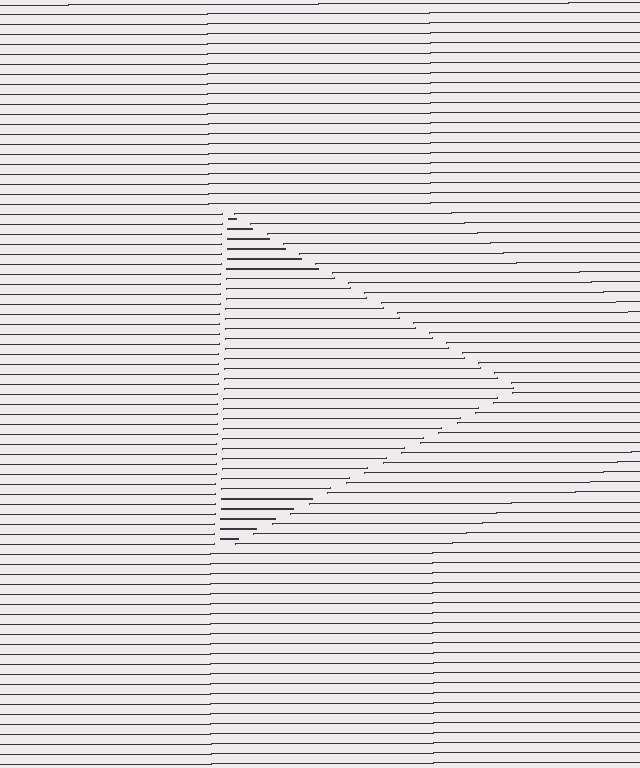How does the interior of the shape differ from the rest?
The interior of the shape contains the same grating, shifted by half a period — the contour is defined by the phase discontinuity where line-ends from the inner and outer gratings abut.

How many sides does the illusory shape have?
3 sides — the line-ends trace a triangle.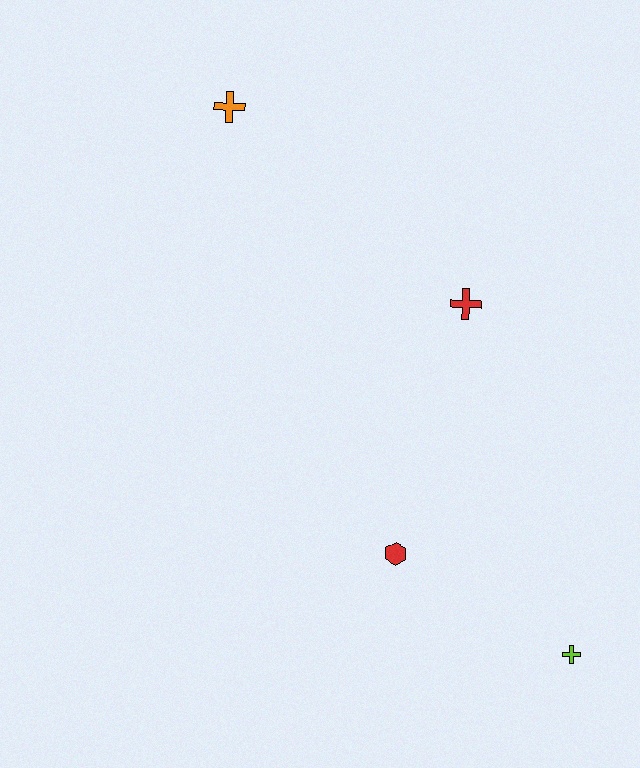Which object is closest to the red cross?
The red hexagon is closest to the red cross.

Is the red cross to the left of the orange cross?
No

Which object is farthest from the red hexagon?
The orange cross is farthest from the red hexagon.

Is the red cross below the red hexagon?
No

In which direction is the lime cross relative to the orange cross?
The lime cross is below the orange cross.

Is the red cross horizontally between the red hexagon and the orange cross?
No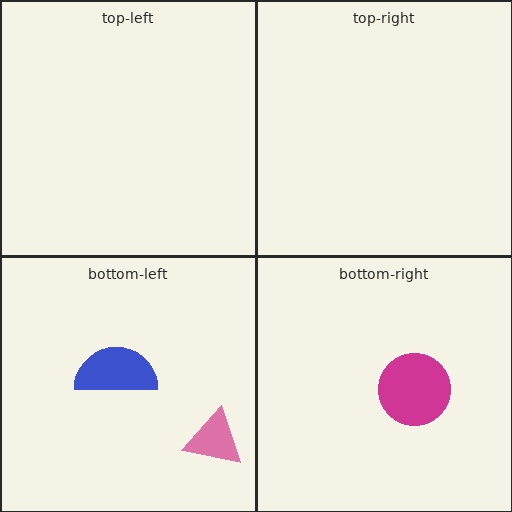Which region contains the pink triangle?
The bottom-left region.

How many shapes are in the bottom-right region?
1.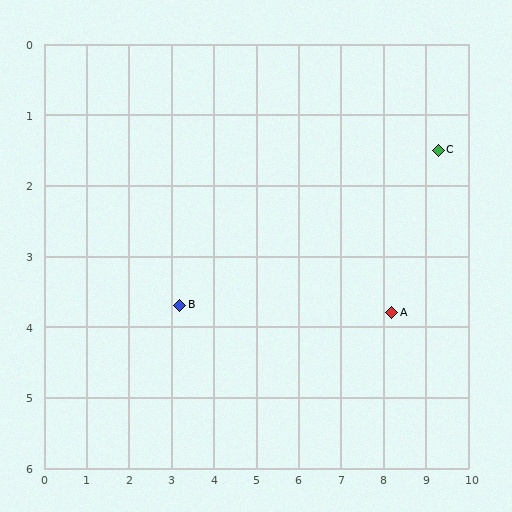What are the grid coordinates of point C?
Point C is at approximately (9.3, 1.5).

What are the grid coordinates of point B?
Point B is at approximately (3.2, 3.7).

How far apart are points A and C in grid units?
Points A and C are about 2.5 grid units apart.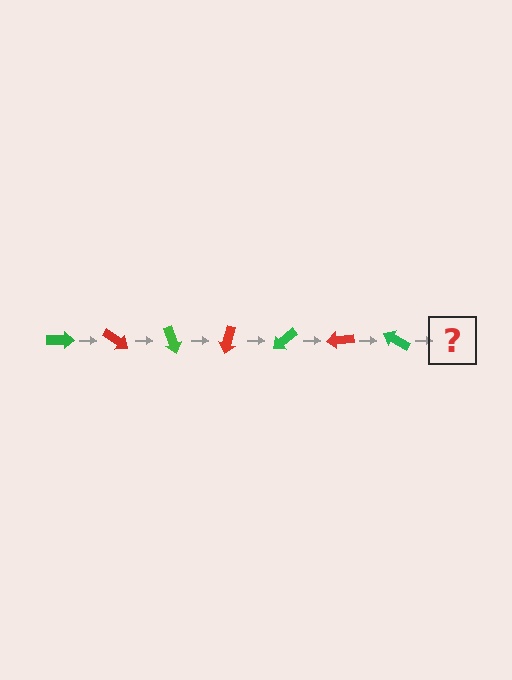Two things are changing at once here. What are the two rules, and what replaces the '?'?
The two rules are that it rotates 35 degrees each step and the color cycles through green and red. The '?' should be a red arrow, rotated 245 degrees from the start.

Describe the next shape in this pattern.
It should be a red arrow, rotated 245 degrees from the start.